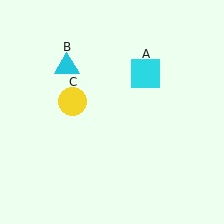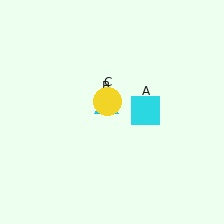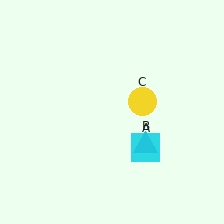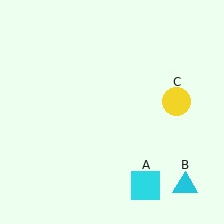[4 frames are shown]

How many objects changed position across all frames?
3 objects changed position: cyan square (object A), cyan triangle (object B), yellow circle (object C).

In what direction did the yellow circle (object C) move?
The yellow circle (object C) moved right.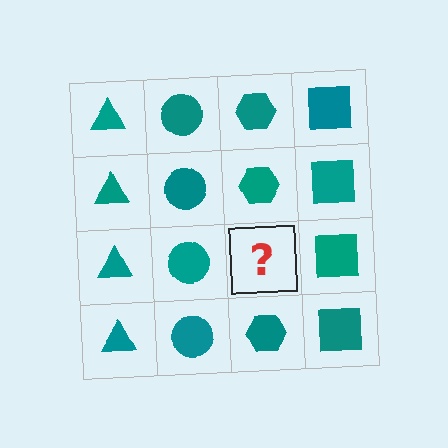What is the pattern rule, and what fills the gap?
The rule is that each column has a consistent shape. The gap should be filled with a teal hexagon.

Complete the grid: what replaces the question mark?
The question mark should be replaced with a teal hexagon.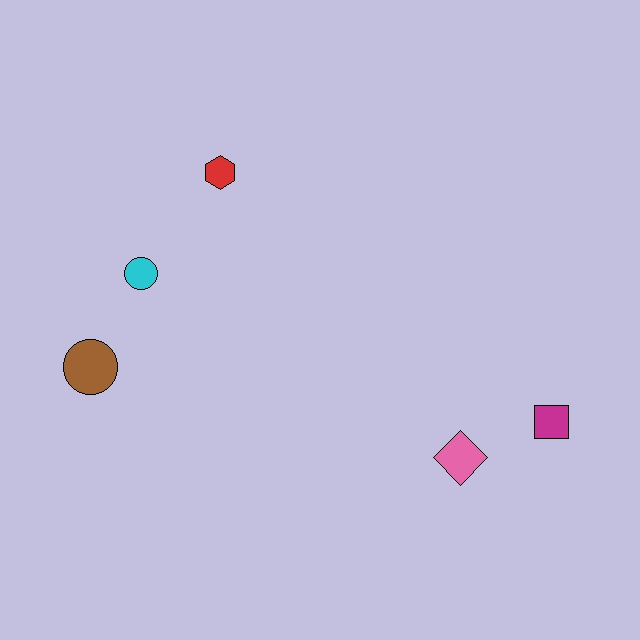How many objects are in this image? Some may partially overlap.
There are 5 objects.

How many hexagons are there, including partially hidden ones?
There is 1 hexagon.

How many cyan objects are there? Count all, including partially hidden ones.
There is 1 cyan object.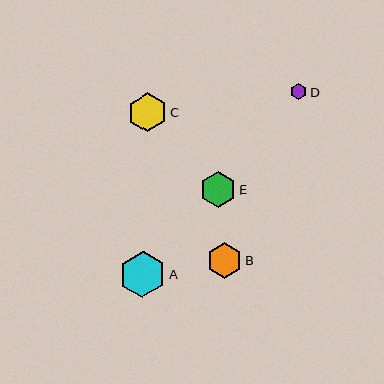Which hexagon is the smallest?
Hexagon D is the smallest with a size of approximately 16 pixels.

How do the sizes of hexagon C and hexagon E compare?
Hexagon C and hexagon E are approximately the same size.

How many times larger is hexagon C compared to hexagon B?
Hexagon C is approximately 1.1 times the size of hexagon B.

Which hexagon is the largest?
Hexagon A is the largest with a size of approximately 46 pixels.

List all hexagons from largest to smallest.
From largest to smallest: A, C, E, B, D.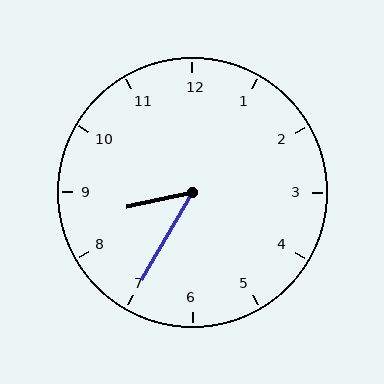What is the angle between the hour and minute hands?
Approximately 48 degrees.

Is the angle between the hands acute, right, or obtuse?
It is acute.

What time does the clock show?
8:35.